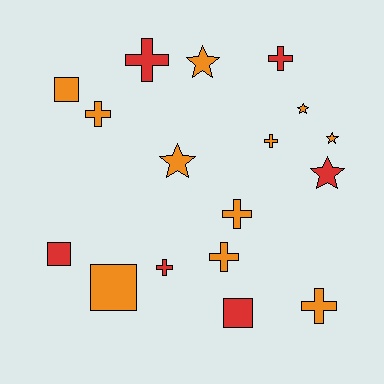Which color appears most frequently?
Orange, with 11 objects.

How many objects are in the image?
There are 17 objects.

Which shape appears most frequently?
Cross, with 8 objects.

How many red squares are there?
There are 2 red squares.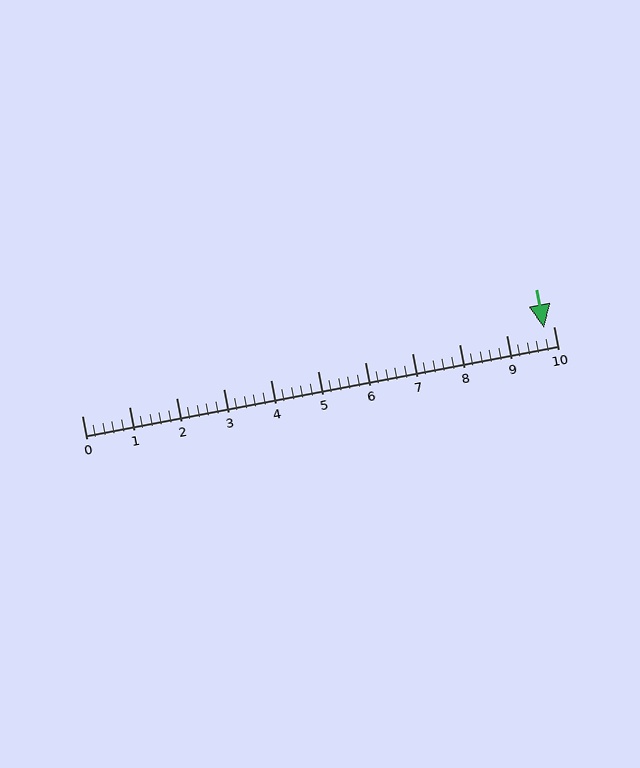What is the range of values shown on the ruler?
The ruler shows values from 0 to 10.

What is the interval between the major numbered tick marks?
The major tick marks are spaced 1 units apart.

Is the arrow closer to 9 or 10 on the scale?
The arrow is closer to 10.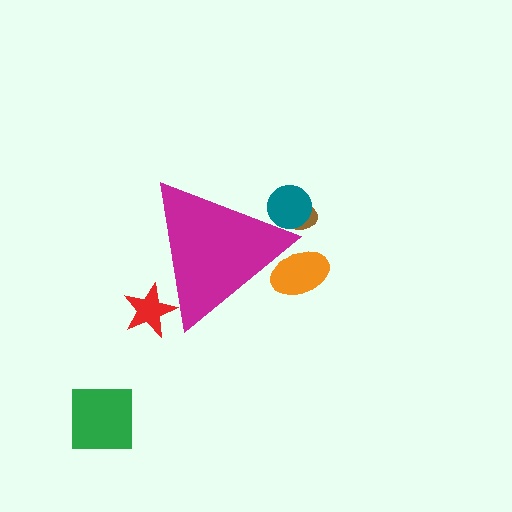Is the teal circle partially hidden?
Yes, the teal circle is partially hidden behind the magenta triangle.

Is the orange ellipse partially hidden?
Yes, the orange ellipse is partially hidden behind the magenta triangle.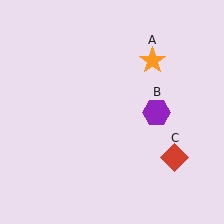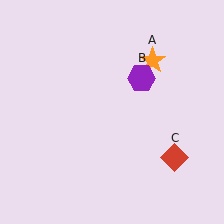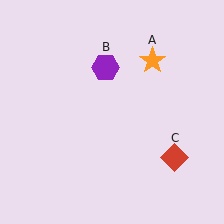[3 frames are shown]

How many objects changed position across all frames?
1 object changed position: purple hexagon (object B).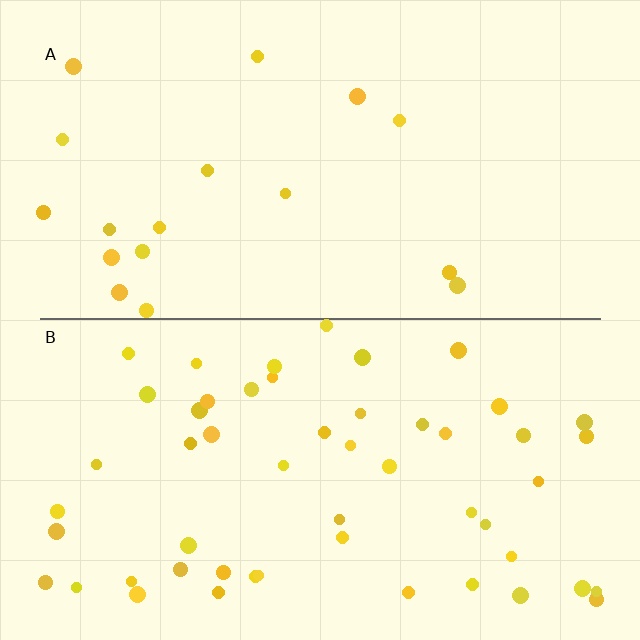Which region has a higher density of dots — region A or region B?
B (the bottom).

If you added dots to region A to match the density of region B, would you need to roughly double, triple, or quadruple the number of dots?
Approximately triple.